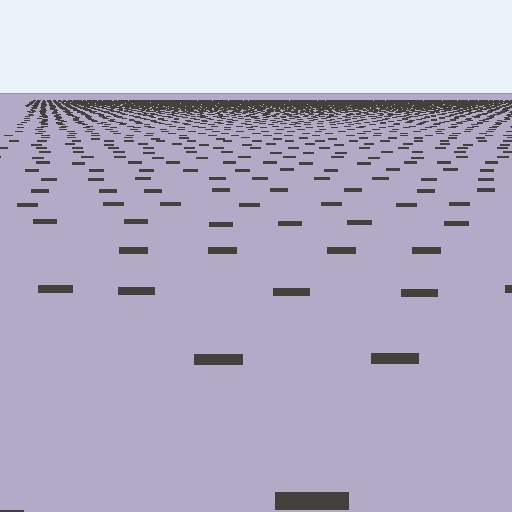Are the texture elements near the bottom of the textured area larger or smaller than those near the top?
Larger. Near the bottom, elements are closer to the viewer and appear at a bigger on-screen size.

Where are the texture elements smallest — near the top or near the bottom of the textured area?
Near the top.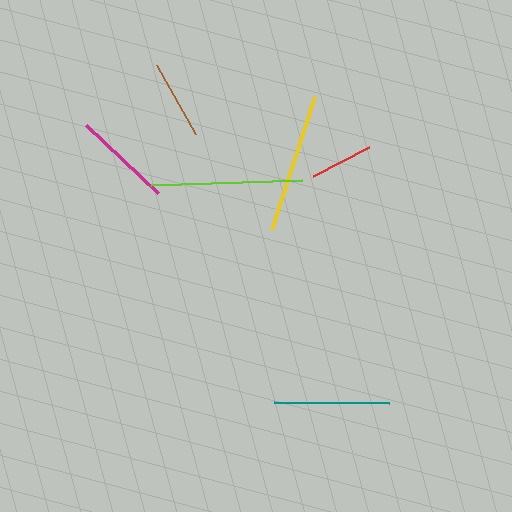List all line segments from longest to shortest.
From longest to shortest: lime, yellow, teal, magenta, brown, red.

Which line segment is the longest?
The lime line is the longest at approximately 151 pixels.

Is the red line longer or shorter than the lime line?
The lime line is longer than the red line.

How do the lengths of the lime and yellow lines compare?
The lime and yellow lines are approximately the same length.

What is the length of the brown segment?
The brown segment is approximately 80 pixels long.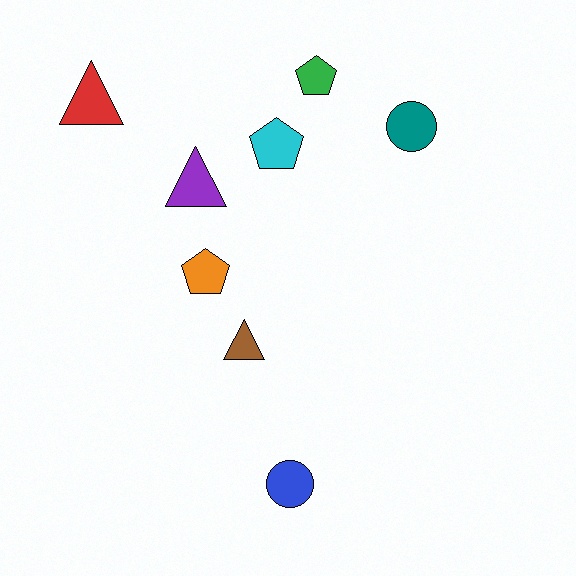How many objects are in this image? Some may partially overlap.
There are 8 objects.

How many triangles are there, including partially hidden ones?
There are 3 triangles.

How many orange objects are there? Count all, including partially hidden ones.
There is 1 orange object.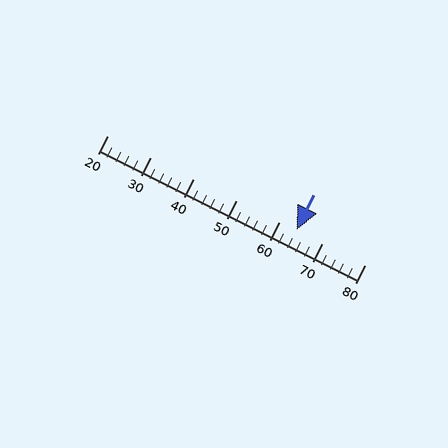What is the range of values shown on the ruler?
The ruler shows values from 20 to 80.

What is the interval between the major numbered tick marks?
The major tick marks are spaced 10 units apart.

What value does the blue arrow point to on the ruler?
The blue arrow points to approximately 64.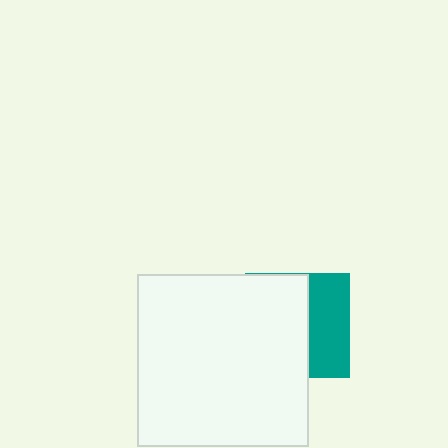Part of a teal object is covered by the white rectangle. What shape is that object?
It is a square.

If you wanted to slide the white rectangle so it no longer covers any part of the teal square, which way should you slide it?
Slide it left — that is the most direct way to separate the two shapes.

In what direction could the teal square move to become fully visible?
The teal square could move right. That would shift it out from behind the white rectangle entirely.